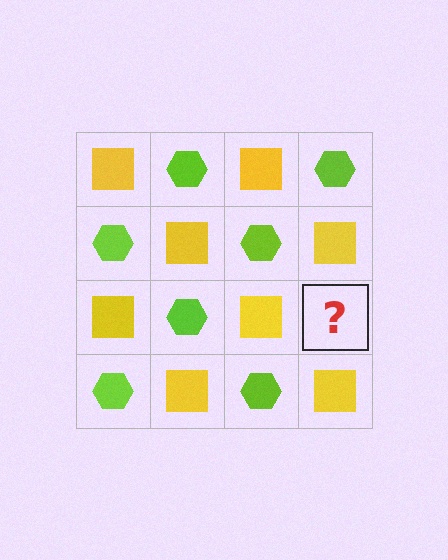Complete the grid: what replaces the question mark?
The question mark should be replaced with a lime hexagon.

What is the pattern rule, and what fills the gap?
The rule is that it alternates yellow square and lime hexagon in a checkerboard pattern. The gap should be filled with a lime hexagon.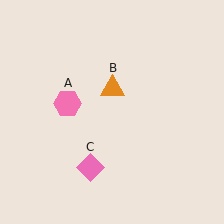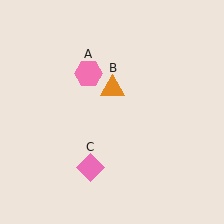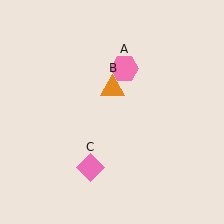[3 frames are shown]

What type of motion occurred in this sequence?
The pink hexagon (object A) rotated clockwise around the center of the scene.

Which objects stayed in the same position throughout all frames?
Orange triangle (object B) and pink diamond (object C) remained stationary.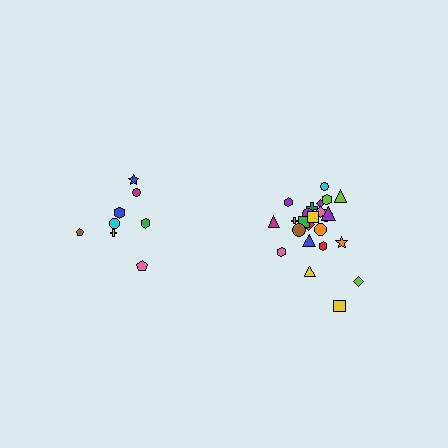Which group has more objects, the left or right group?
The right group.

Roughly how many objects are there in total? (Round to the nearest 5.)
Roughly 35 objects in total.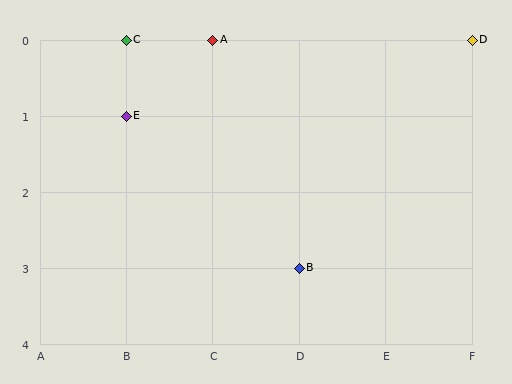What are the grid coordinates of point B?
Point B is at grid coordinates (D, 3).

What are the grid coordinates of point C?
Point C is at grid coordinates (B, 0).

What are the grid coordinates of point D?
Point D is at grid coordinates (F, 0).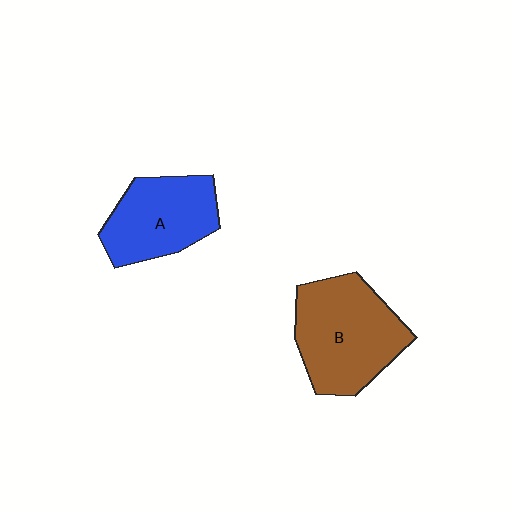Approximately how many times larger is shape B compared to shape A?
Approximately 1.3 times.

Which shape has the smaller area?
Shape A (blue).